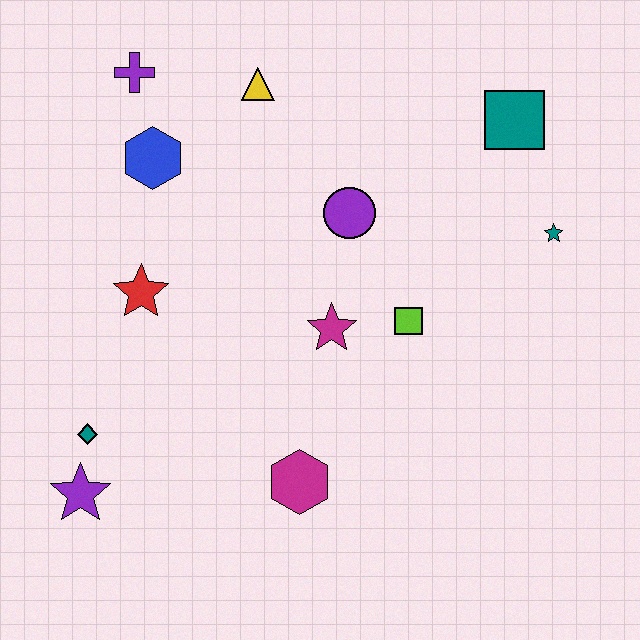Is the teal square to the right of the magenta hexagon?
Yes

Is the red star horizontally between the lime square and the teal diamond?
Yes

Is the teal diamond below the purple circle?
Yes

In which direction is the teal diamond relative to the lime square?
The teal diamond is to the left of the lime square.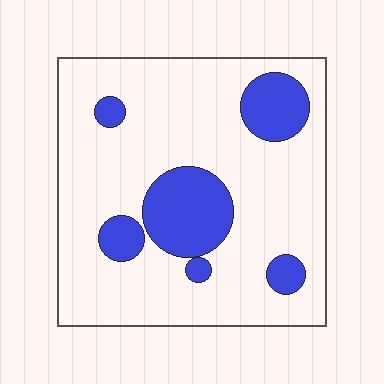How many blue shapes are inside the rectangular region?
6.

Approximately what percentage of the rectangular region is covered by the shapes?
Approximately 20%.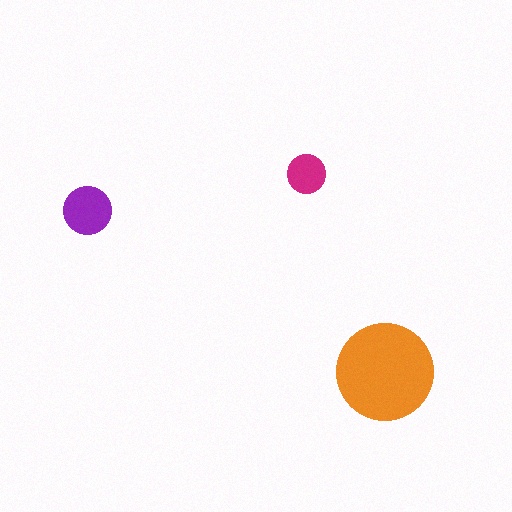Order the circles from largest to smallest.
the orange one, the purple one, the magenta one.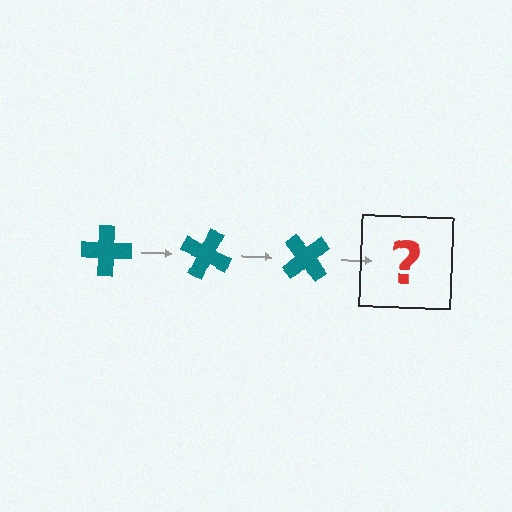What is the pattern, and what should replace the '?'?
The pattern is that the cross rotates 25 degrees each step. The '?' should be a teal cross rotated 75 degrees.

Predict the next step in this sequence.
The next step is a teal cross rotated 75 degrees.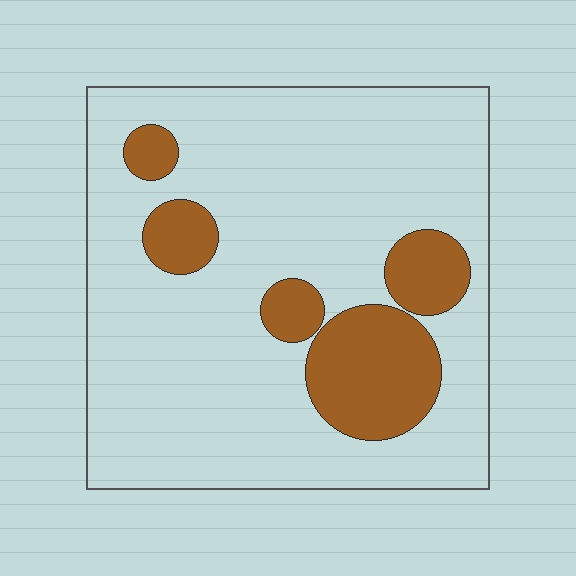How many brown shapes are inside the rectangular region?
5.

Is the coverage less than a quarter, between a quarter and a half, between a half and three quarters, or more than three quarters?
Less than a quarter.